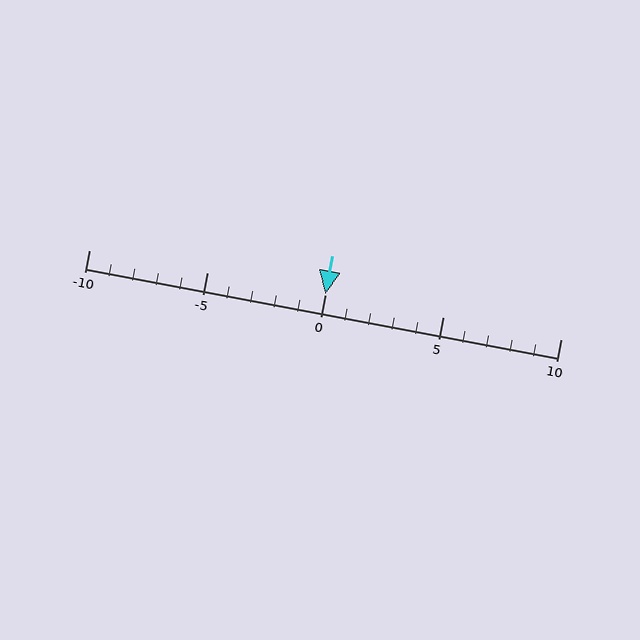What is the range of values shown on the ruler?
The ruler shows values from -10 to 10.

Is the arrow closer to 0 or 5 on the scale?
The arrow is closer to 0.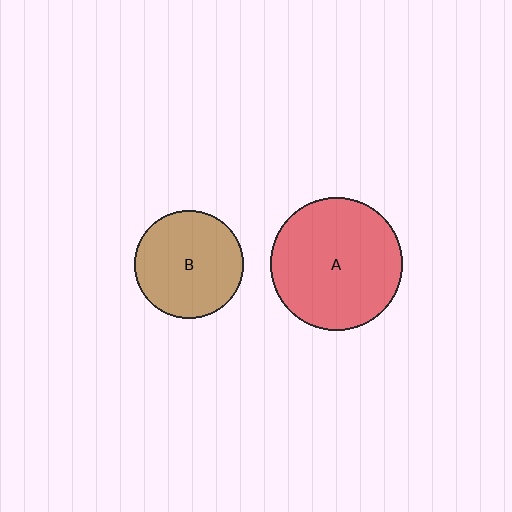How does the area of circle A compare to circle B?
Approximately 1.5 times.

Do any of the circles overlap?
No, none of the circles overlap.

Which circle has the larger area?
Circle A (red).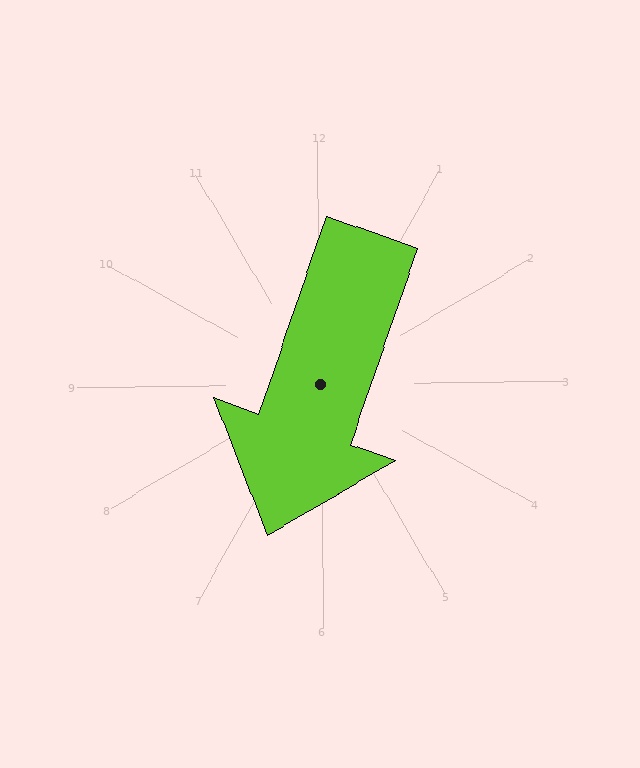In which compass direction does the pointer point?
South.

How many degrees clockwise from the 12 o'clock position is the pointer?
Approximately 200 degrees.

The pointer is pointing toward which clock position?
Roughly 7 o'clock.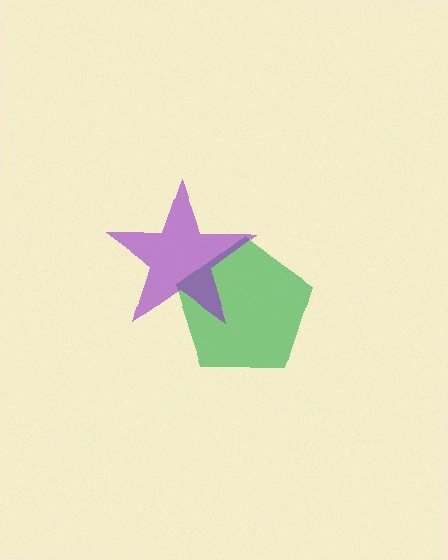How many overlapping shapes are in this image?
There are 2 overlapping shapes in the image.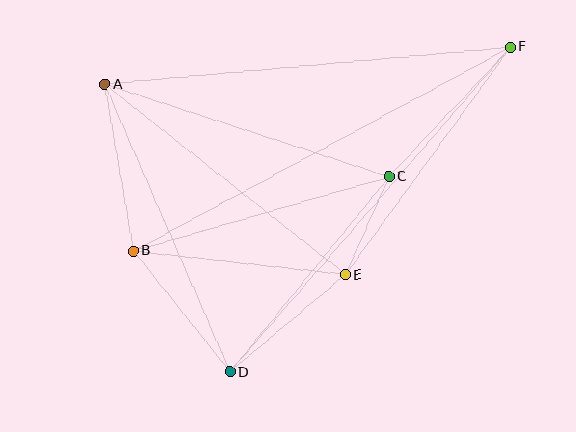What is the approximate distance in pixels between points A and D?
The distance between A and D is approximately 314 pixels.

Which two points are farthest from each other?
Points D and F are farthest from each other.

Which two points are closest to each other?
Points C and E are closest to each other.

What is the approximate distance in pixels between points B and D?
The distance between B and D is approximately 155 pixels.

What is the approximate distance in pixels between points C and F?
The distance between C and F is approximately 178 pixels.